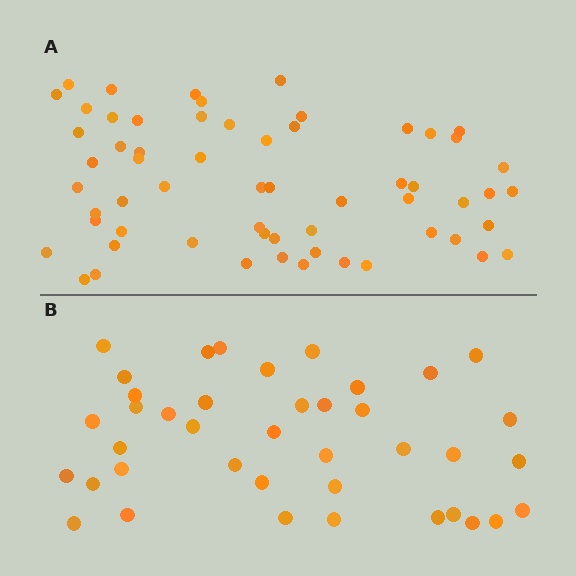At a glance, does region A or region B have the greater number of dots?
Region A (the top region) has more dots.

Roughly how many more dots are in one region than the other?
Region A has approximately 20 more dots than region B.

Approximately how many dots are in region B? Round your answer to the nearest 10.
About 40 dots.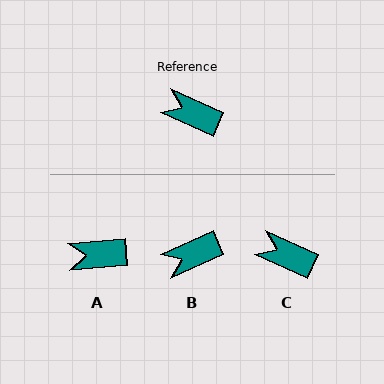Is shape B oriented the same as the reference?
No, it is off by about 49 degrees.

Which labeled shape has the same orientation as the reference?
C.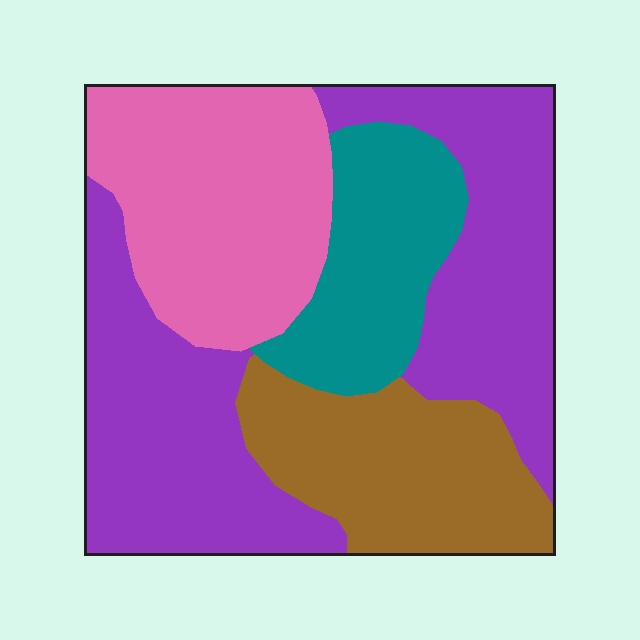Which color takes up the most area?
Purple, at roughly 40%.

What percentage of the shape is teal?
Teal takes up about one sixth (1/6) of the shape.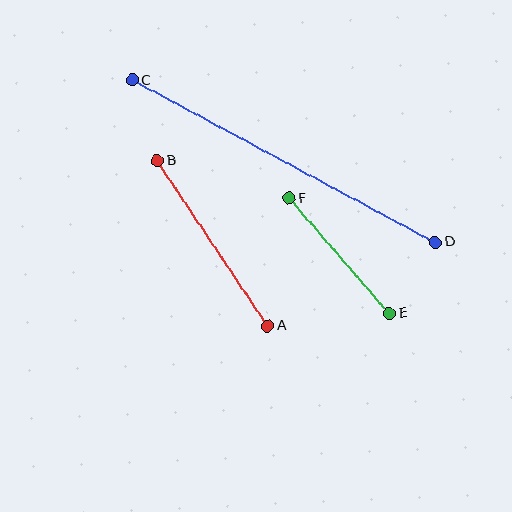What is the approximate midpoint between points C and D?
The midpoint is at approximately (284, 161) pixels.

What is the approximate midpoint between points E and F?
The midpoint is at approximately (339, 256) pixels.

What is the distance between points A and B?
The distance is approximately 199 pixels.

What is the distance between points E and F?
The distance is approximately 153 pixels.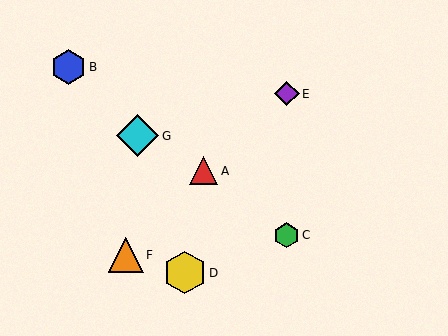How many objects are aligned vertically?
2 objects (C, E) are aligned vertically.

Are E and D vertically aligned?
No, E is at x≈287 and D is at x≈185.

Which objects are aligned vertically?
Objects C, E are aligned vertically.